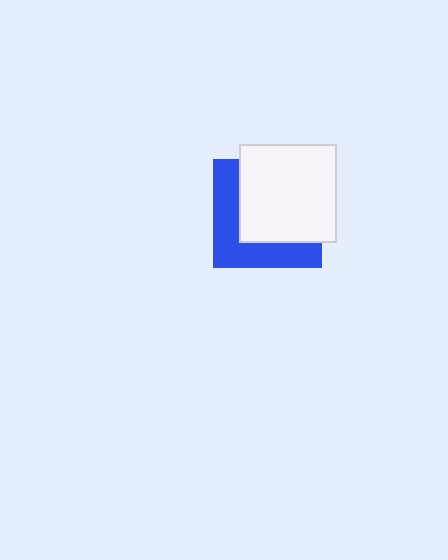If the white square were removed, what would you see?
You would see the complete blue square.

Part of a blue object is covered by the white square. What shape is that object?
It is a square.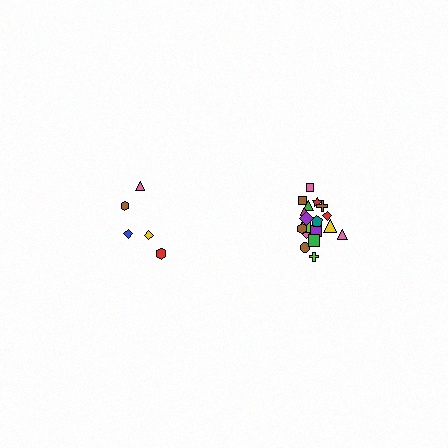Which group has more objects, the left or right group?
The right group.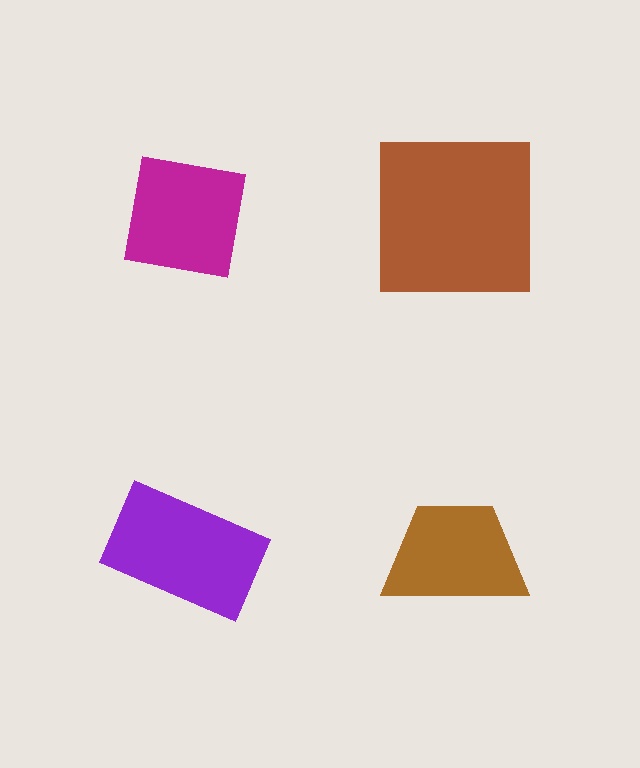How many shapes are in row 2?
2 shapes.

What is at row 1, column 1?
A magenta square.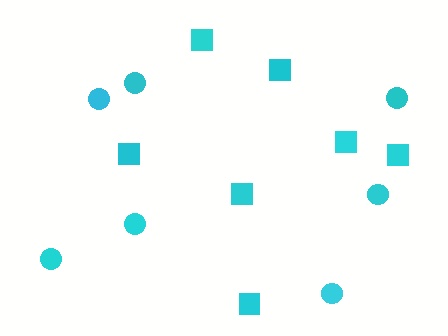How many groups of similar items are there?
There are 2 groups: one group of circles (7) and one group of squares (7).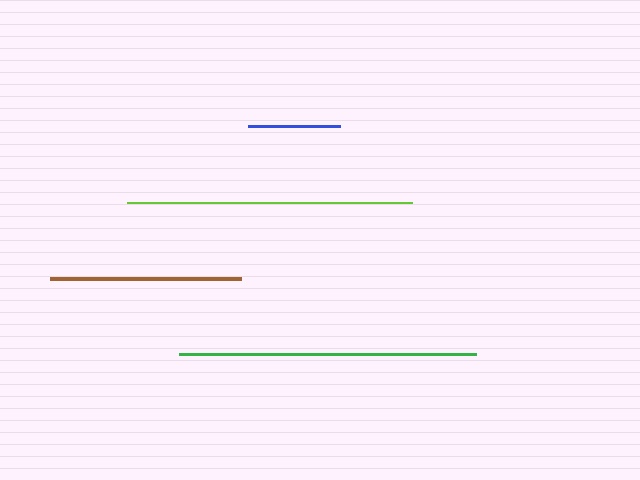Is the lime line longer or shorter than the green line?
The green line is longer than the lime line.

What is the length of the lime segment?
The lime segment is approximately 285 pixels long.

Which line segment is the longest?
The green line is the longest at approximately 297 pixels.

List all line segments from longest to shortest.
From longest to shortest: green, lime, brown, blue.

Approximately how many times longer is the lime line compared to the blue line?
The lime line is approximately 3.1 times the length of the blue line.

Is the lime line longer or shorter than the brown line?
The lime line is longer than the brown line.